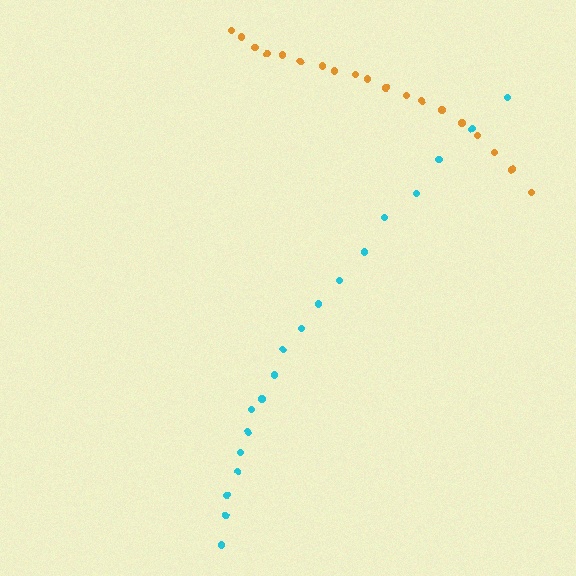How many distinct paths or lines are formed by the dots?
There are 2 distinct paths.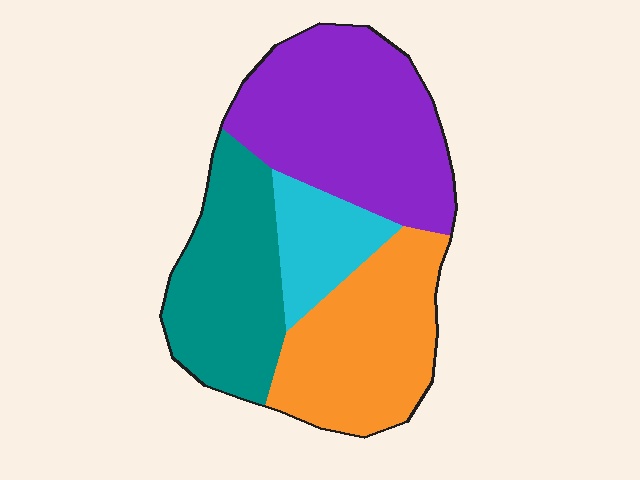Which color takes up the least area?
Cyan, at roughly 10%.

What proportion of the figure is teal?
Teal takes up between a sixth and a third of the figure.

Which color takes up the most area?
Purple, at roughly 35%.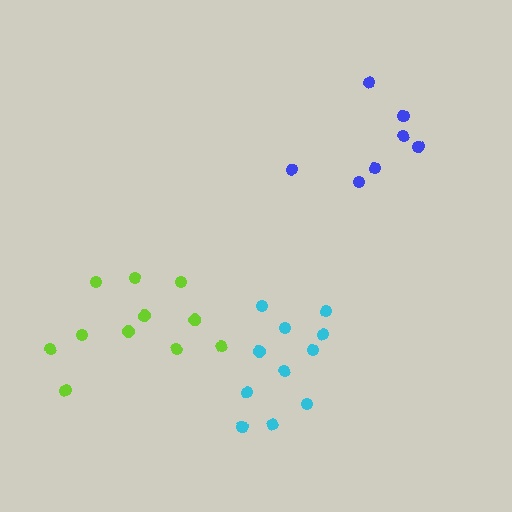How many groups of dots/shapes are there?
There are 3 groups.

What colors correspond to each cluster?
The clusters are colored: cyan, blue, lime.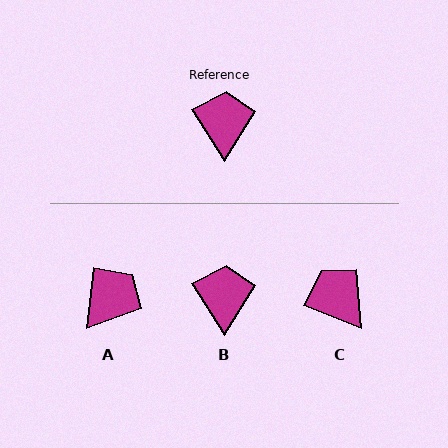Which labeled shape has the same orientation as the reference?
B.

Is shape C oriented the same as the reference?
No, it is off by about 36 degrees.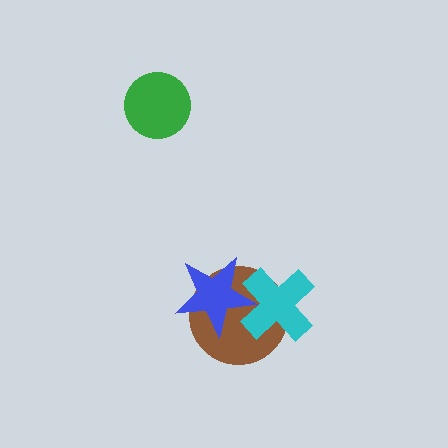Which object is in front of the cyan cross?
The blue star is in front of the cyan cross.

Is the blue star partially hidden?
No, no other shape covers it.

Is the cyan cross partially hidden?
Yes, it is partially covered by another shape.